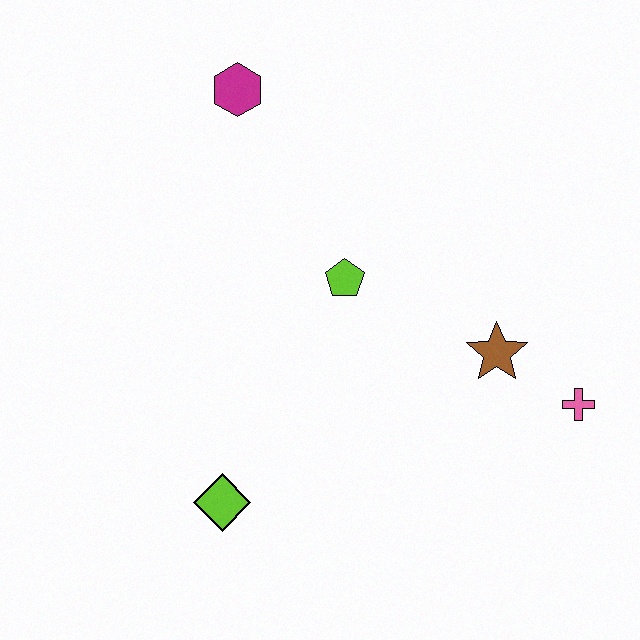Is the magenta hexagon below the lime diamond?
No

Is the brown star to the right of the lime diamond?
Yes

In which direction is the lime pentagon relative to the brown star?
The lime pentagon is to the left of the brown star.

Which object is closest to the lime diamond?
The lime pentagon is closest to the lime diamond.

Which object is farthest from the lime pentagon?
The pink cross is farthest from the lime pentagon.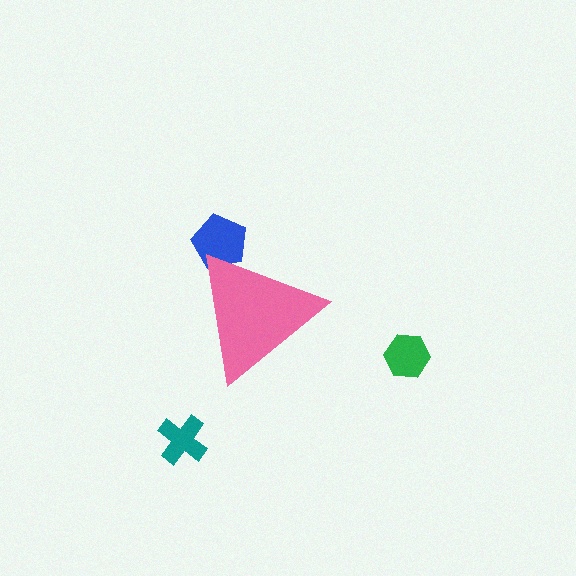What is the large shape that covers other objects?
A pink triangle.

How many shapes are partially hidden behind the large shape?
1 shape is partially hidden.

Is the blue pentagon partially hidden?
Yes, the blue pentagon is partially hidden behind the pink triangle.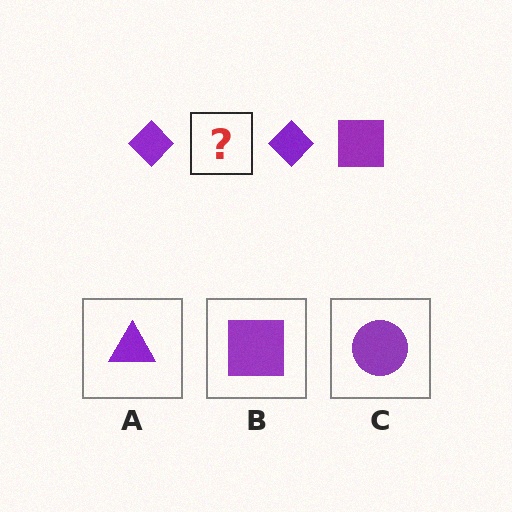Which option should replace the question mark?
Option B.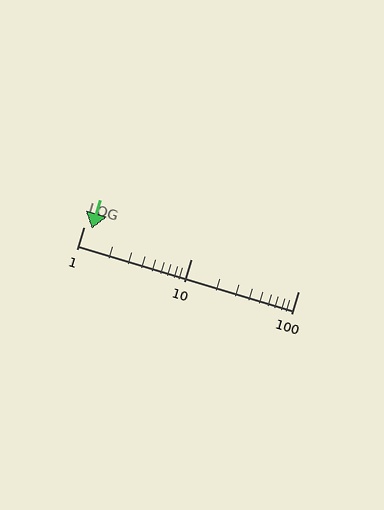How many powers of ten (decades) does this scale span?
The scale spans 2 decades, from 1 to 100.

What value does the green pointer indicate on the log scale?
The pointer indicates approximately 1.2.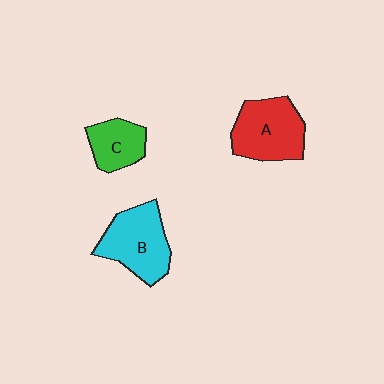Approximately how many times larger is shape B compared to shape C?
Approximately 1.6 times.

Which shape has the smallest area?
Shape C (green).